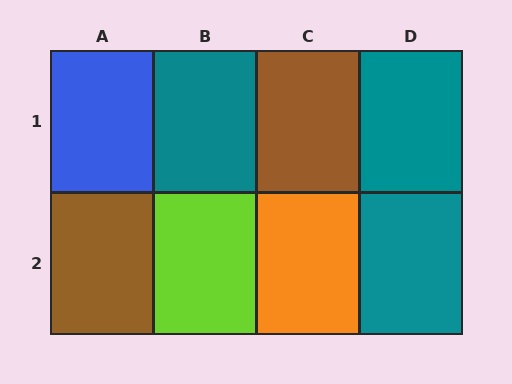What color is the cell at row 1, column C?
Brown.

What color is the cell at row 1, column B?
Teal.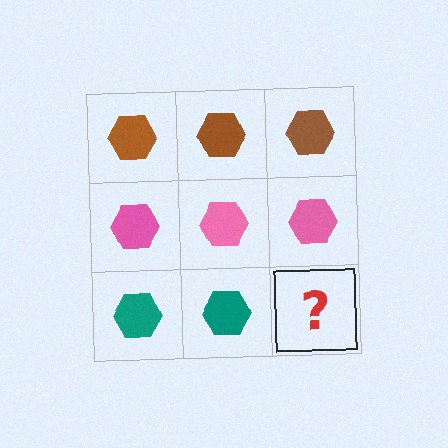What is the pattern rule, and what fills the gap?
The rule is that each row has a consistent color. The gap should be filled with a teal hexagon.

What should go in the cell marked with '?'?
The missing cell should contain a teal hexagon.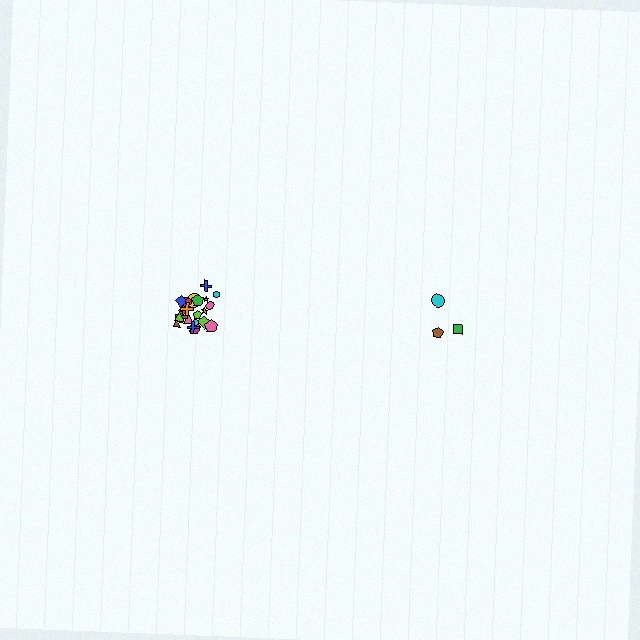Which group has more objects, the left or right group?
The left group.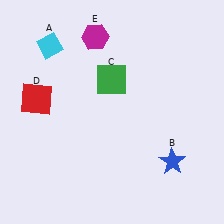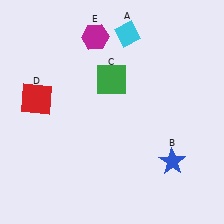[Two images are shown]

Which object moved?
The cyan diamond (A) moved right.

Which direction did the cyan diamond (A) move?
The cyan diamond (A) moved right.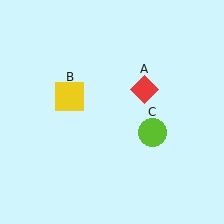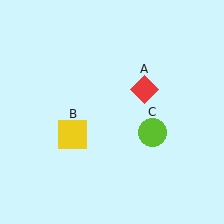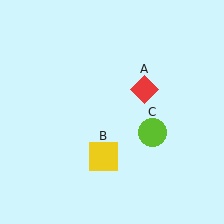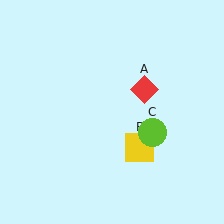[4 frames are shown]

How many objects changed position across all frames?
1 object changed position: yellow square (object B).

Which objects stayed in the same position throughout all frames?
Red diamond (object A) and lime circle (object C) remained stationary.